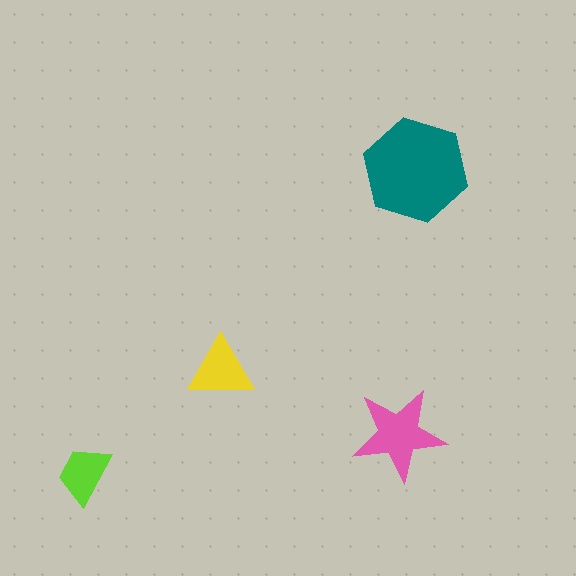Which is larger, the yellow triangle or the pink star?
The pink star.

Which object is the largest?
The teal hexagon.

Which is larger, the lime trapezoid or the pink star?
The pink star.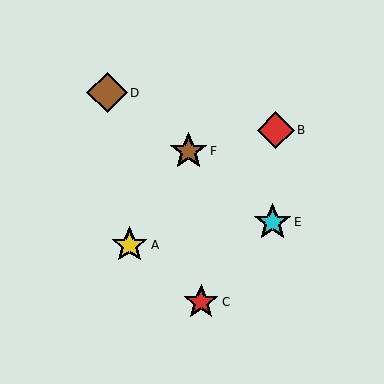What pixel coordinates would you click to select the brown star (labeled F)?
Click at (189, 151) to select the brown star F.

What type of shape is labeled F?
Shape F is a brown star.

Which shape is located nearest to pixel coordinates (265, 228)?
The cyan star (labeled E) at (273, 222) is nearest to that location.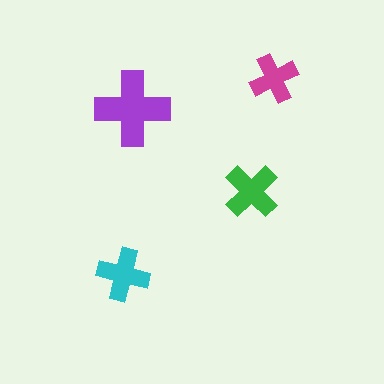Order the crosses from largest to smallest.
the purple one, the green one, the cyan one, the magenta one.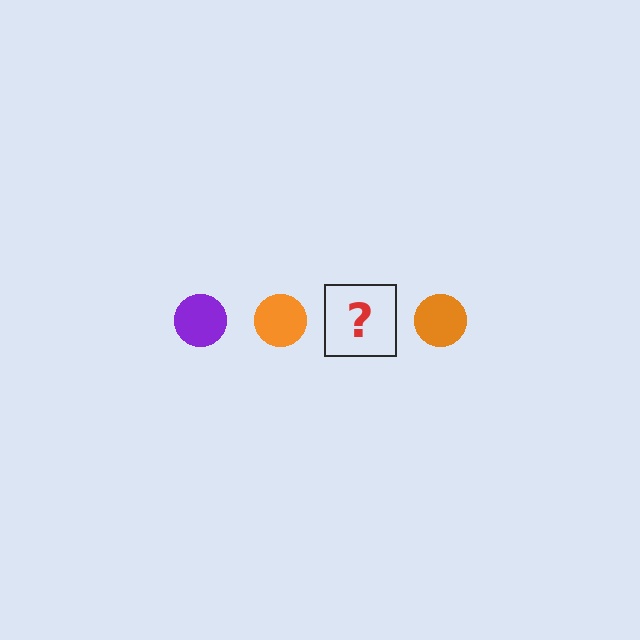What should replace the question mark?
The question mark should be replaced with a purple circle.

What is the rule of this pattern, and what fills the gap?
The rule is that the pattern cycles through purple, orange circles. The gap should be filled with a purple circle.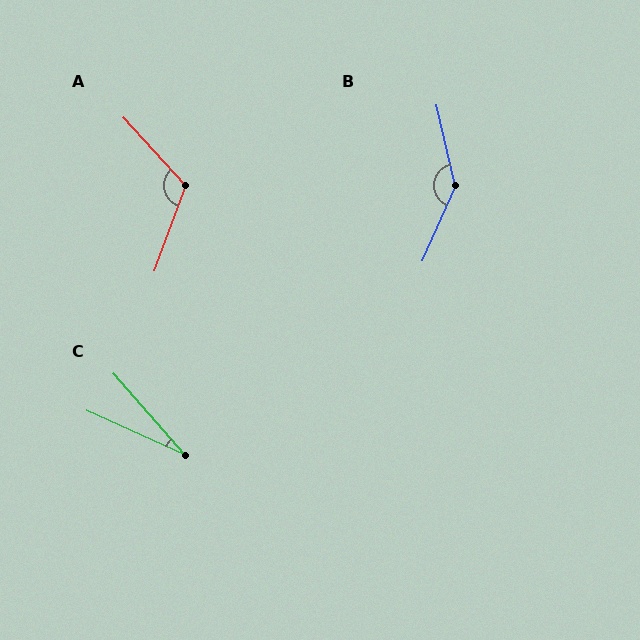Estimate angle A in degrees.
Approximately 118 degrees.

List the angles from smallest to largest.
C (25°), A (118°), B (144°).